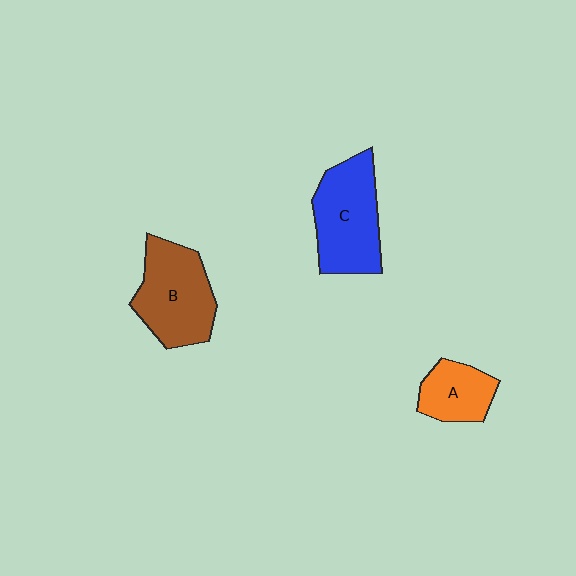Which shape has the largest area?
Shape C (blue).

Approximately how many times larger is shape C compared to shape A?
Approximately 1.8 times.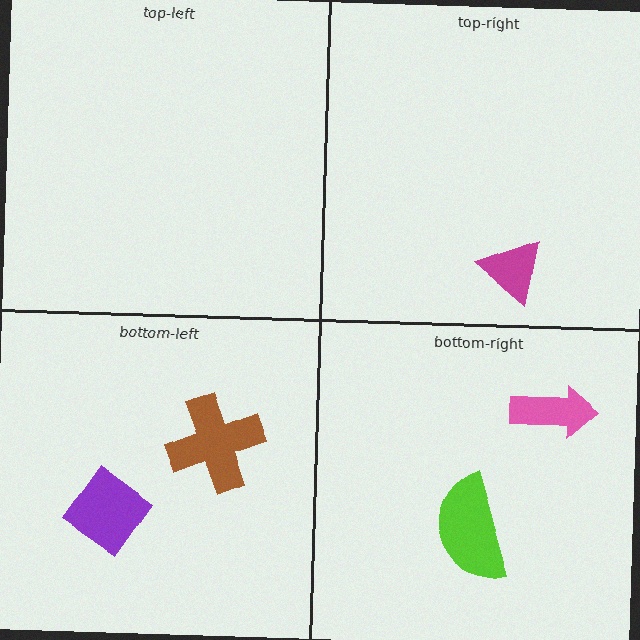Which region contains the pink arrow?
The bottom-right region.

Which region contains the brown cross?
The bottom-left region.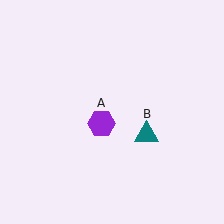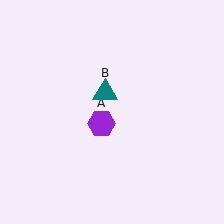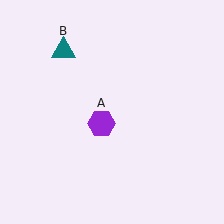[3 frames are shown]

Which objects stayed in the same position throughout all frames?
Purple hexagon (object A) remained stationary.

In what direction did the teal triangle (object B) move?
The teal triangle (object B) moved up and to the left.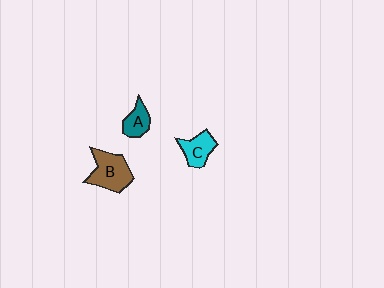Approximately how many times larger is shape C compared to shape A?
Approximately 1.3 times.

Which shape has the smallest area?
Shape A (teal).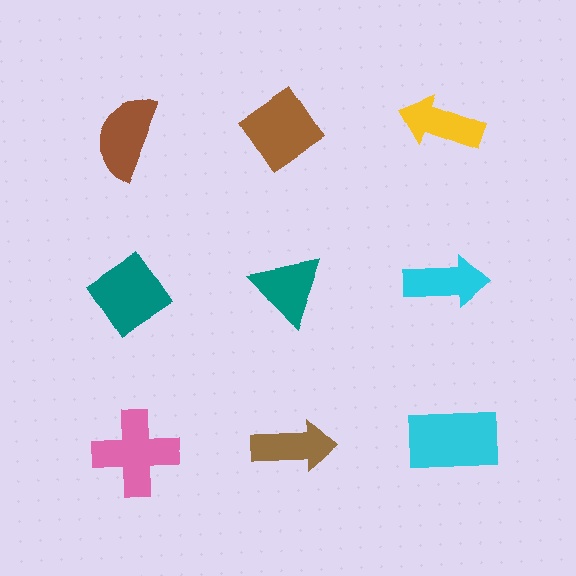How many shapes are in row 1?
3 shapes.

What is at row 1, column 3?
A yellow arrow.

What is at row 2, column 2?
A teal triangle.